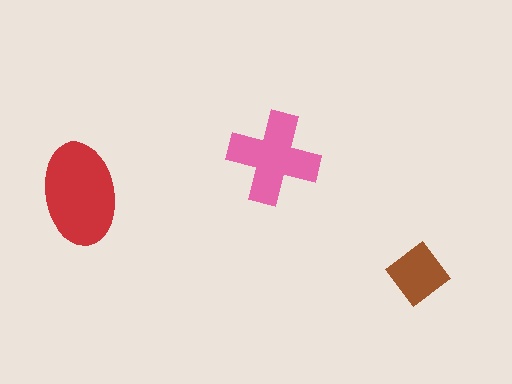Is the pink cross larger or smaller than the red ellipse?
Smaller.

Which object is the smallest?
The brown diamond.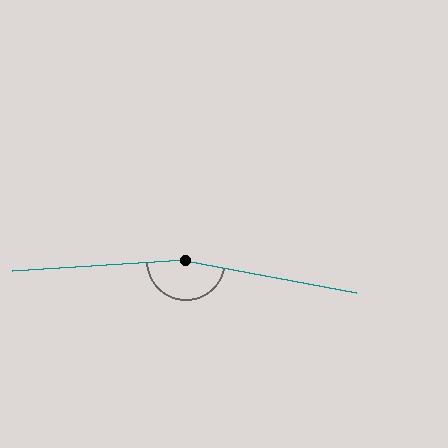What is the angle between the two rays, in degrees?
Approximately 166 degrees.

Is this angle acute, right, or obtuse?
It is obtuse.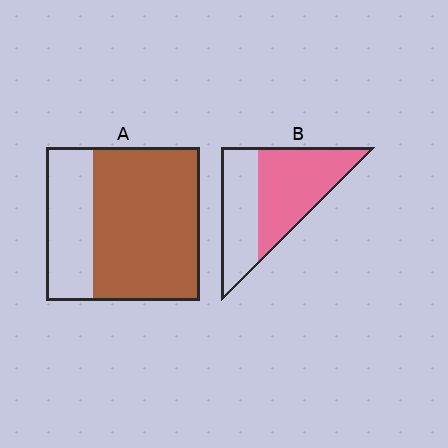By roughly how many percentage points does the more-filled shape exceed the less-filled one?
By roughly 10 percentage points (A over B).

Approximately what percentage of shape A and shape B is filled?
A is approximately 70% and B is approximately 60%.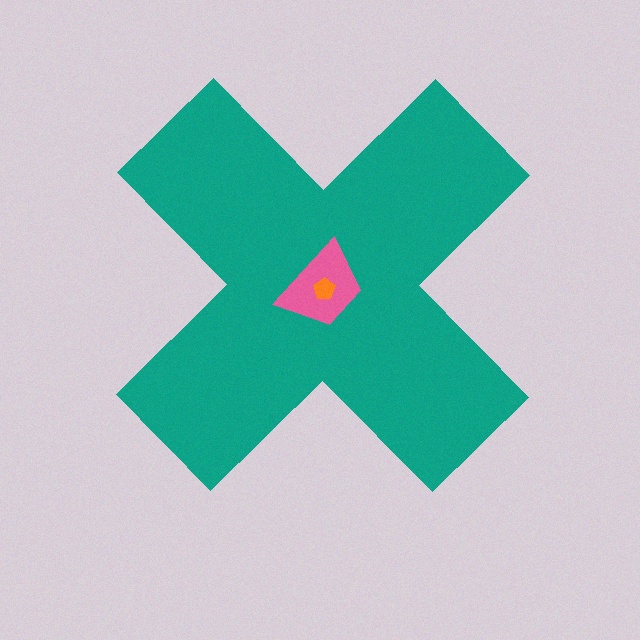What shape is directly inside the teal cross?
The pink trapezoid.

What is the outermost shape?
The teal cross.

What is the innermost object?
The orange pentagon.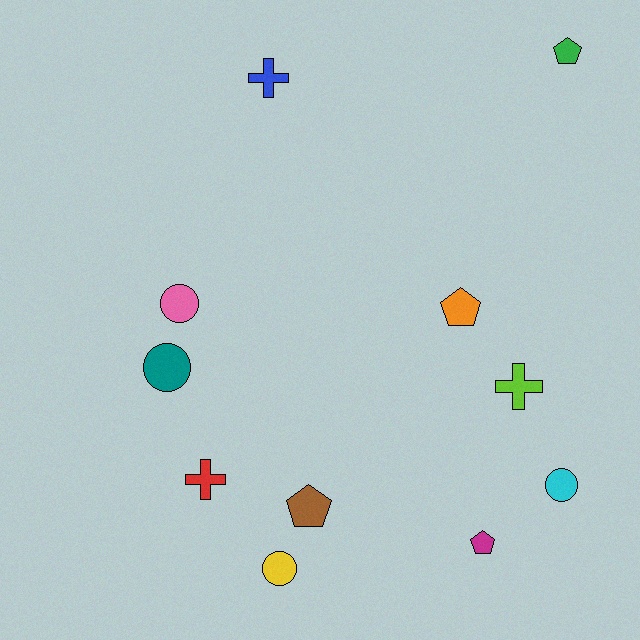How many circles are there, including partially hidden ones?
There are 4 circles.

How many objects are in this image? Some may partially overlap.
There are 11 objects.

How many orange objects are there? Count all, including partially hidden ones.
There is 1 orange object.